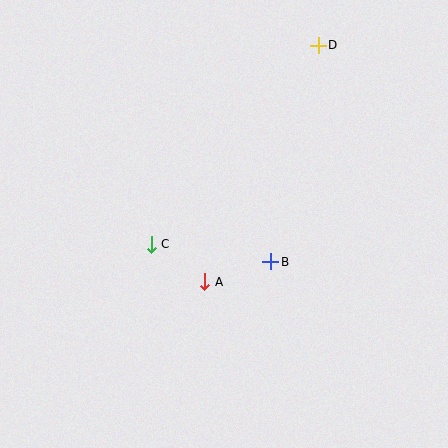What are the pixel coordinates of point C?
Point C is at (151, 244).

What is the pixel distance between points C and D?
The distance between C and D is 260 pixels.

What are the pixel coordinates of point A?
Point A is at (205, 282).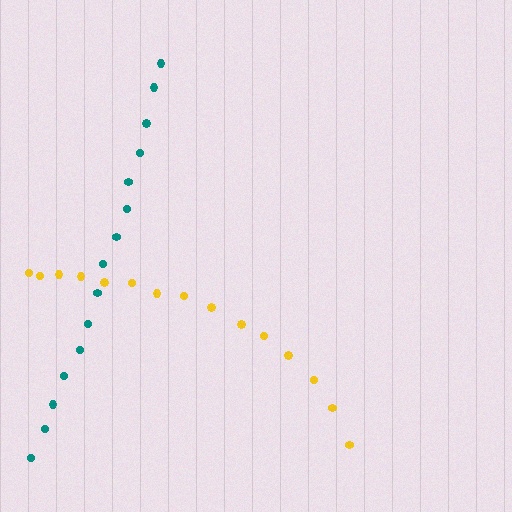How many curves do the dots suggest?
There are 2 distinct paths.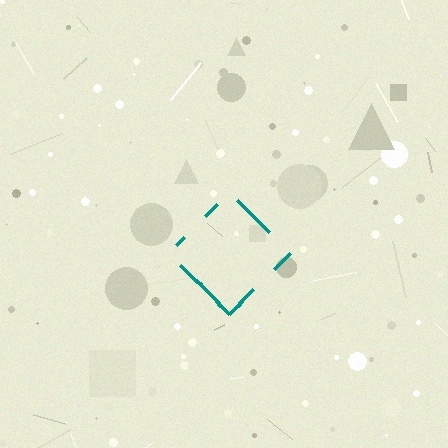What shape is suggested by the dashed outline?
The dashed outline suggests a diamond.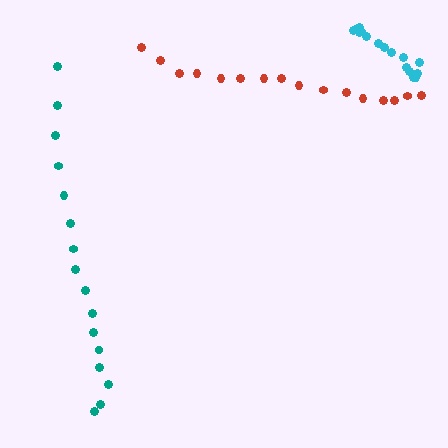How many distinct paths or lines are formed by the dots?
There are 3 distinct paths.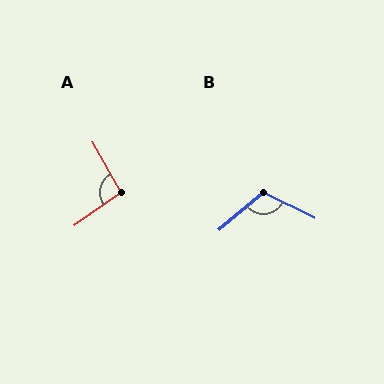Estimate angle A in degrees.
Approximately 95 degrees.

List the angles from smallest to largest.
A (95°), B (113°).